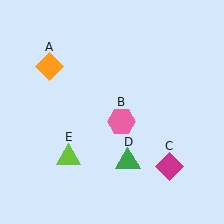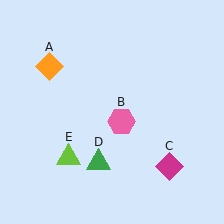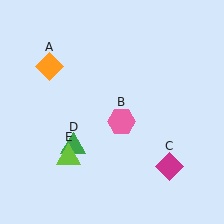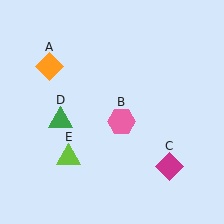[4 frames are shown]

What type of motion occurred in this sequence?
The green triangle (object D) rotated clockwise around the center of the scene.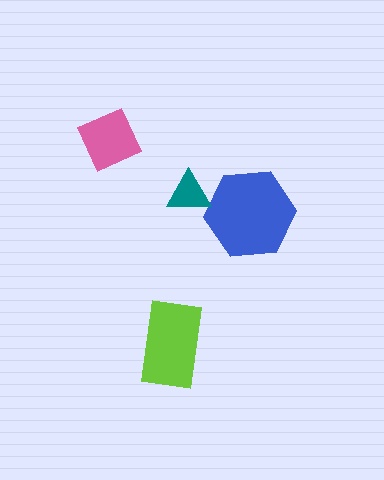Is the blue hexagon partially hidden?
Yes, it is partially covered by another shape.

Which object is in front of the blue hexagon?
The teal triangle is in front of the blue hexagon.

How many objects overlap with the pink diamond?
0 objects overlap with the pink diamond.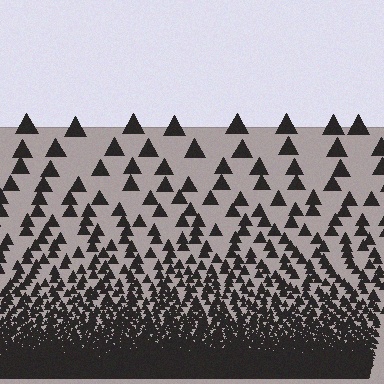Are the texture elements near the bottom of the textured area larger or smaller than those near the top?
Smaller. The gradient is inverted — elements near the bottom are smaller and denser.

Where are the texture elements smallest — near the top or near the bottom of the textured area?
Near the bottom.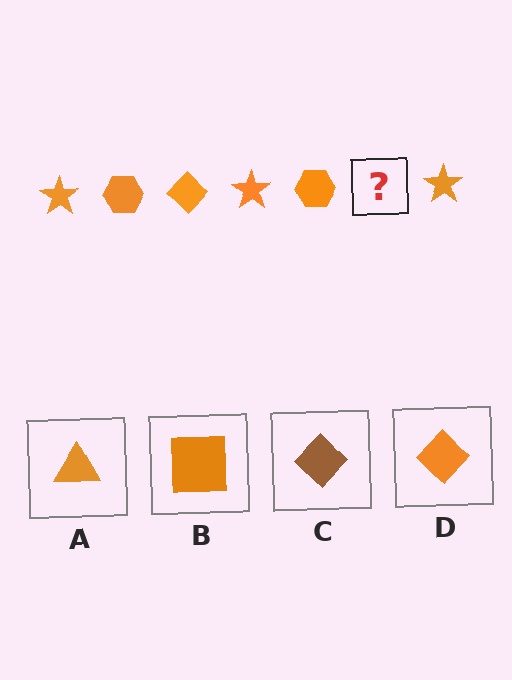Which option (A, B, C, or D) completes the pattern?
D.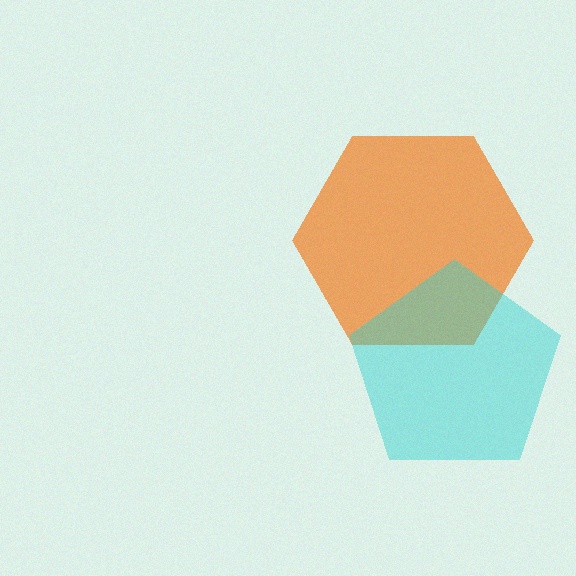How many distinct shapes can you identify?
There are 2 distinct shapes: an orange hexagon, a cyan pentagon.